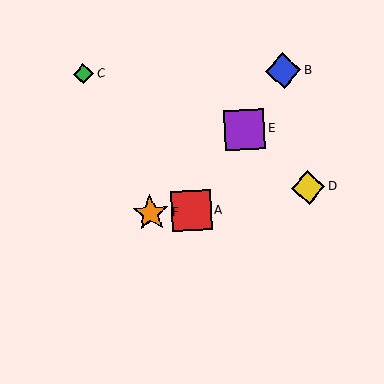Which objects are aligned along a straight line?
Objects A, B, E are aligned along a straight line.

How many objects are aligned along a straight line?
3 objects (A, B, E) are aligned along a straight line.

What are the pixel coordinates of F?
Object F is at (151, 213).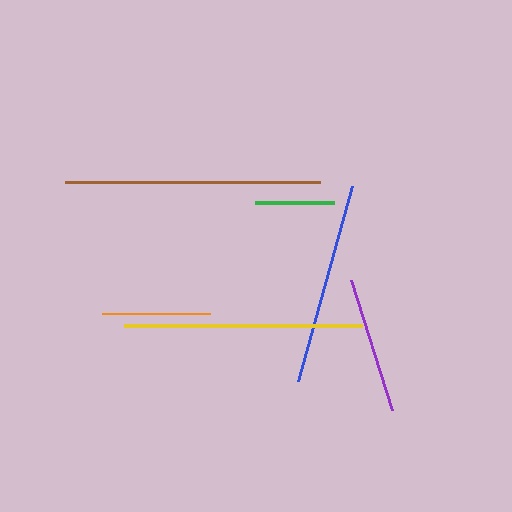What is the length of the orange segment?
The orange segment is approximately 107 pixels long.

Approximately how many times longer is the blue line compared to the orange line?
The blue line is approximately 1.9 times the length of the orange line.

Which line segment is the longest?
The brown line is the longest at approximately 255 pixels.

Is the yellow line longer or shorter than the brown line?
The brown line is longer than the yellow line.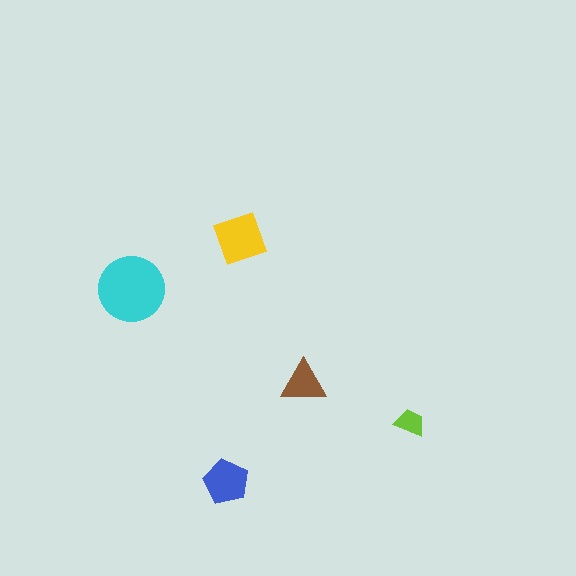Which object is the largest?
The cyan circle.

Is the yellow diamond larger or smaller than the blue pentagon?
Larger.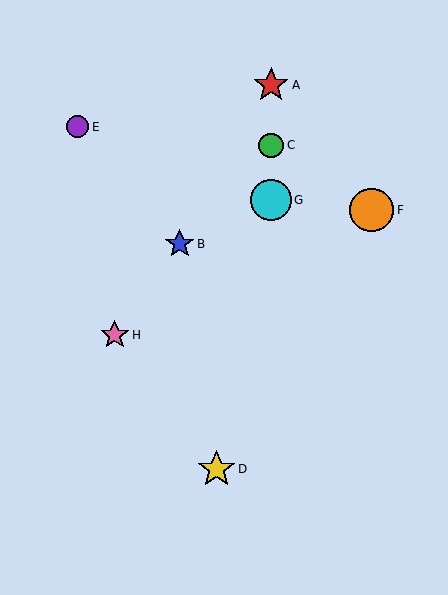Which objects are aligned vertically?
Objects A, C, G are aligned vertically.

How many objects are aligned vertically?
3 objects (A, C, G) are aligned vertically.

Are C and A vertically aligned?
Yes, both are at x≈271.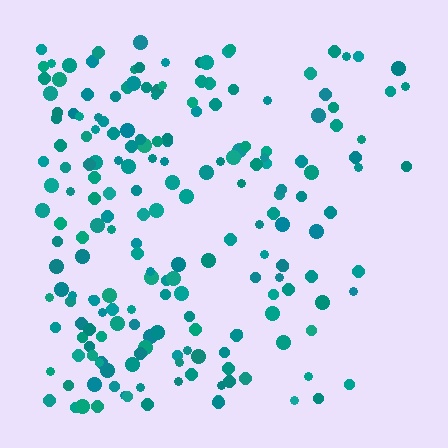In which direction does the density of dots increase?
From right to left, with the left side densest.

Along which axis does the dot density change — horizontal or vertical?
Horizontal.